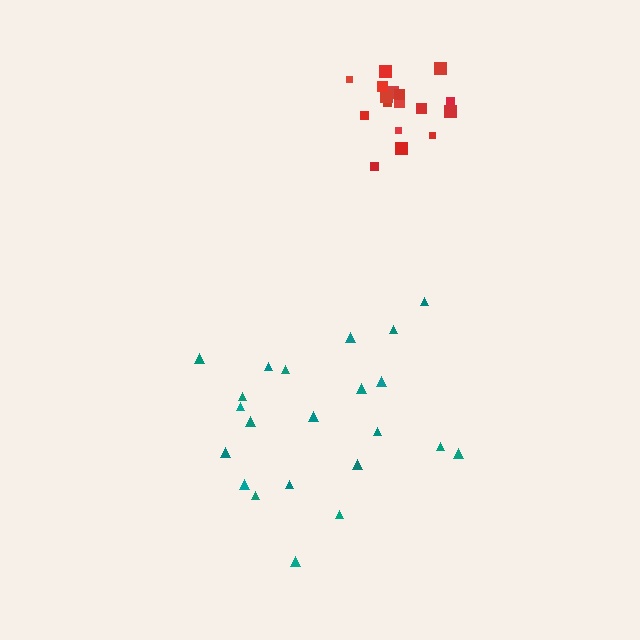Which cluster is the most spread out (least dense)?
Teal.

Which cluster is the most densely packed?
Red.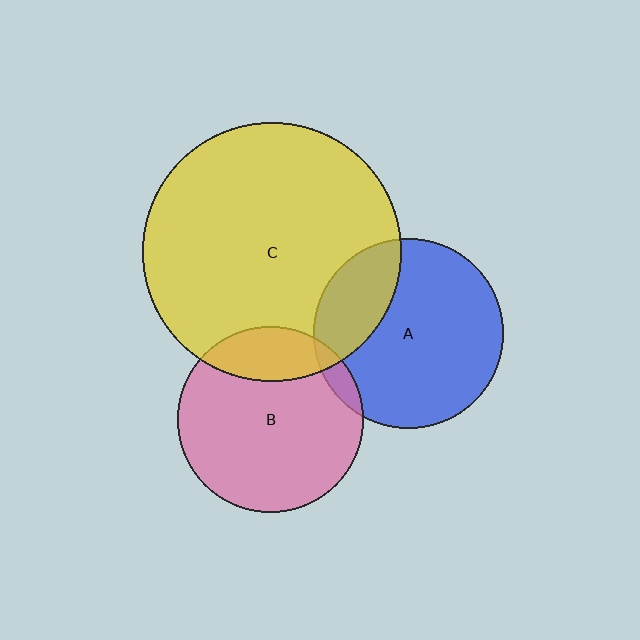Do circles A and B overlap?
Yes.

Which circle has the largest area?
Circle C (yellow).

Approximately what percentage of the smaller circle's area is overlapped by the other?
Approximately 5%.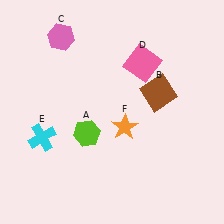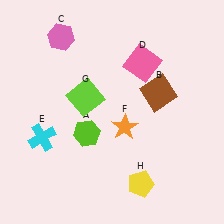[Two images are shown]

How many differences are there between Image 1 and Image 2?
There are 2 differences between the two images.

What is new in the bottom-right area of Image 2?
A yellow pentagon (H) was added in the bottom-right area of Image 2.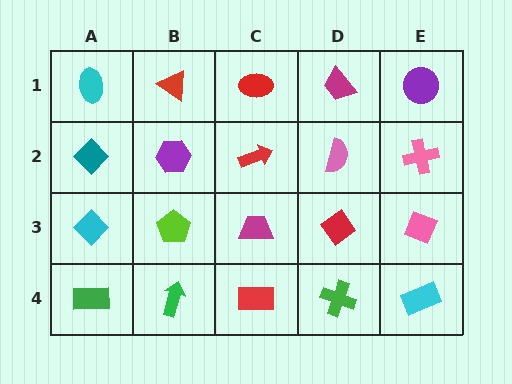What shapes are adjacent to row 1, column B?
A purple hexagon (row 2, column B), a cyan ellipse (row 1, column A), a red ellipse (row 1, column C).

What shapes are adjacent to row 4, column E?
A pink diamond (row 3, column E), a green cross (row 4, column D).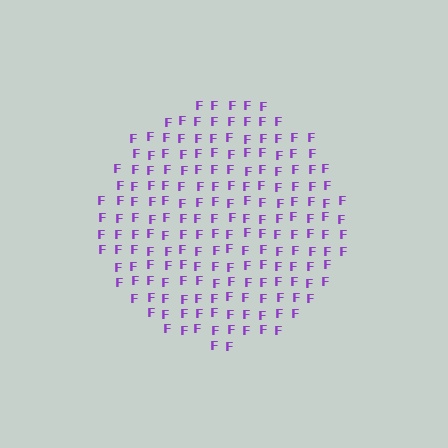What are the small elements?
The small elements are letter F's.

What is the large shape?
The large shape is a circle.